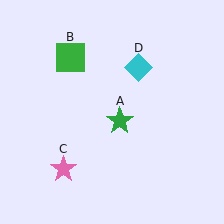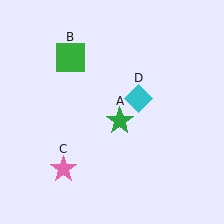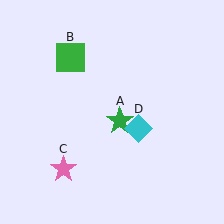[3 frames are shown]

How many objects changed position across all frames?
1 object changed position: cyan diamond (object D).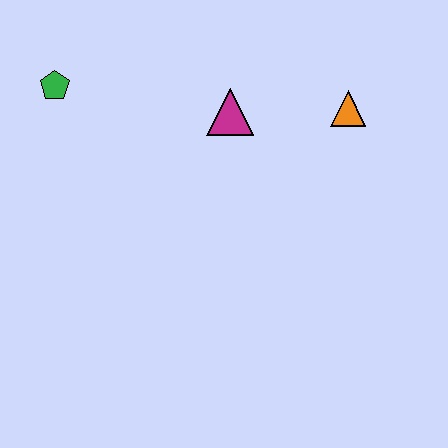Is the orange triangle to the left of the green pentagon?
No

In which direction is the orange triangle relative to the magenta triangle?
The orange triangle is to the right of the magenta triangle.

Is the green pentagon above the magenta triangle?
Yes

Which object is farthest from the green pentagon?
The orange triangle is farthest from the green pentagon.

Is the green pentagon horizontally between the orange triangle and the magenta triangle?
No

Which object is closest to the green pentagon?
The magenta triangle is closest to the green pentagon.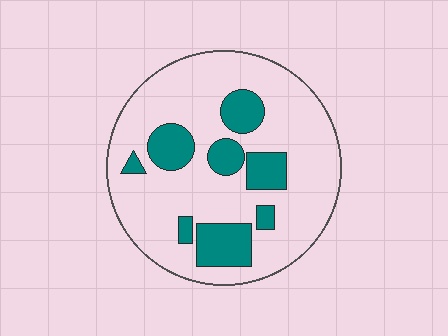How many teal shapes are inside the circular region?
8.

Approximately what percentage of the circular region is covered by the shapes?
Approximately 20%.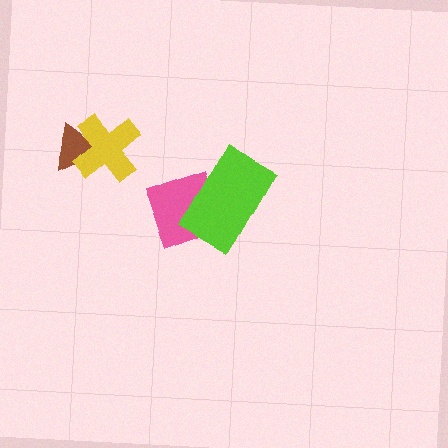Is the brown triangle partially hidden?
Yes, it is partially covered by another shape.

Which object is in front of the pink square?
The lime rectangle is in front of the pink square.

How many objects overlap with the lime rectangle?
1 object overlaps with the lime rectangle.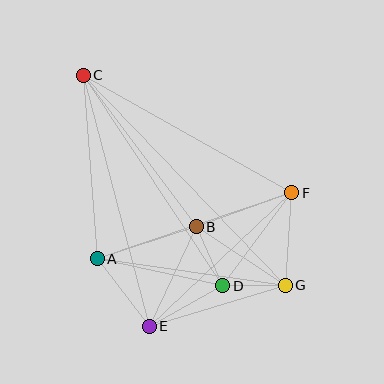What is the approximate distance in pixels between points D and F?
The distance between D and F is approximately 116 pixels.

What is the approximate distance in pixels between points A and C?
The distance between A and C is approximately 184 pixels.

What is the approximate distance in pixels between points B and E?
The distance between B and E is approximately 110 pixels.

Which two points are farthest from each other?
Points C and G are farthest from each other.